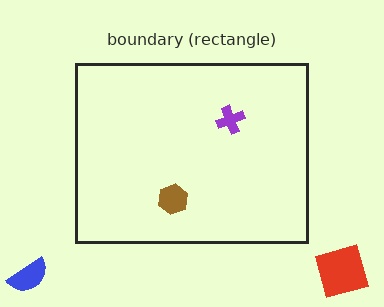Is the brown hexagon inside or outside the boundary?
Inside.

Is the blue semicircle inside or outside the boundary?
Outside.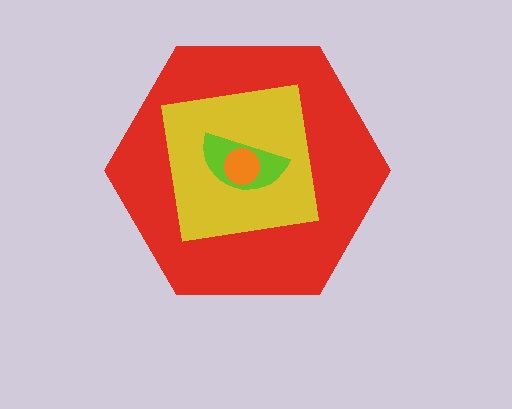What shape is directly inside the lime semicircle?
The orange circle.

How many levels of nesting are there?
4.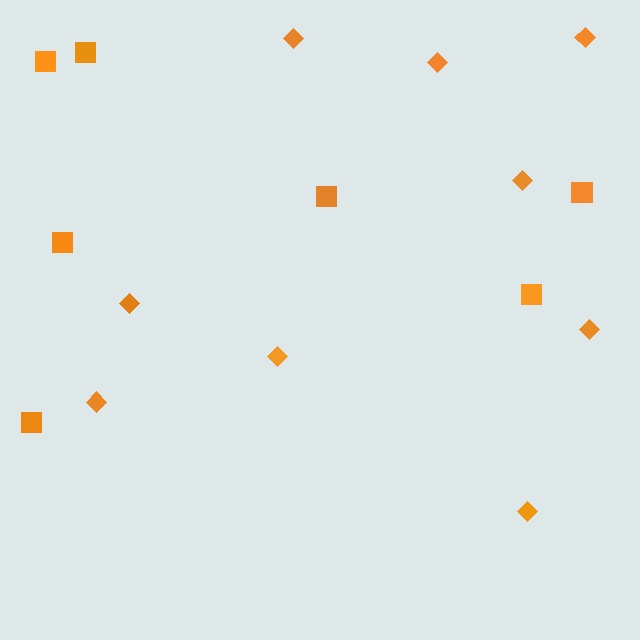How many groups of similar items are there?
There are 2 groups: one group of squares (7) and one group of diamonds (9).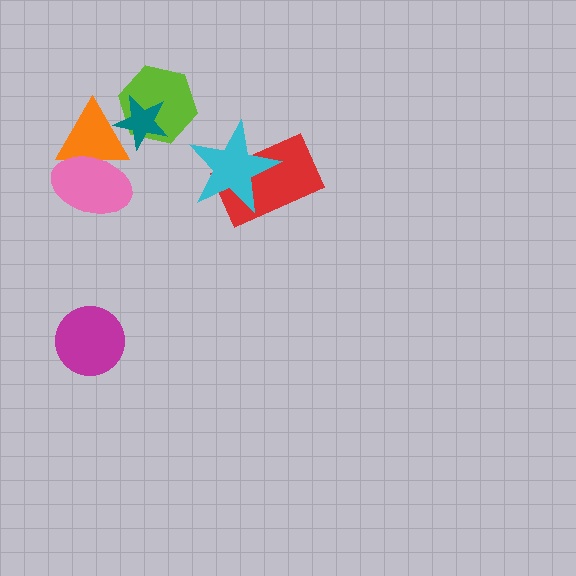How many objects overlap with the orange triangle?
3 objects overlap with the orange triangle.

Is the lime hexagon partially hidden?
Yes, it is partially covered by another shape.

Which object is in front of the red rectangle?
The cyan star is in front of the red rectangle.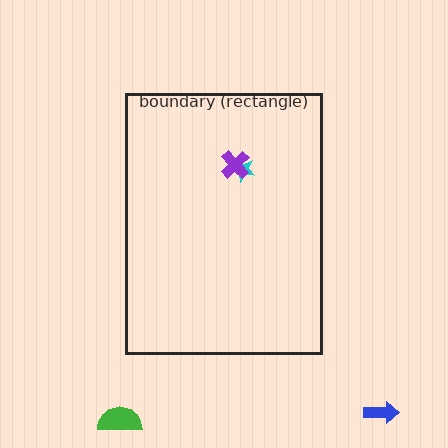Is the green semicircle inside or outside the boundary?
Outside.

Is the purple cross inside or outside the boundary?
Inside.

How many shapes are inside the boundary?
2 inside, 2 outside.